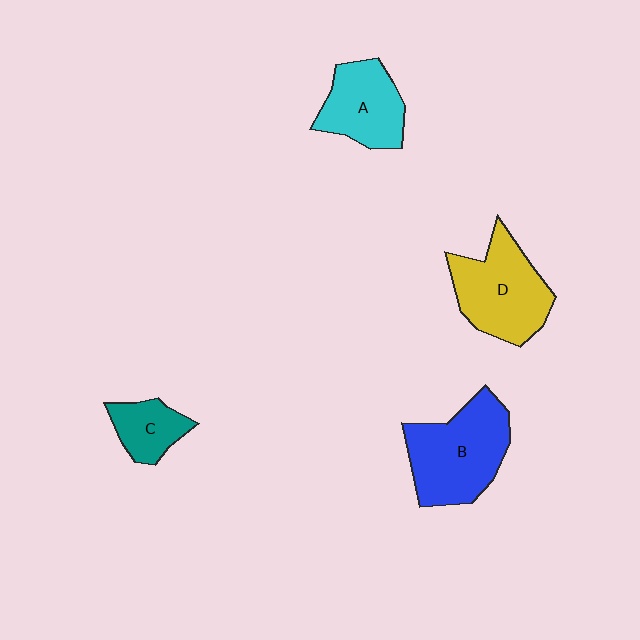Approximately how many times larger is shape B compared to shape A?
Approximately 1.4 times.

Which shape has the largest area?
Shape B (blue).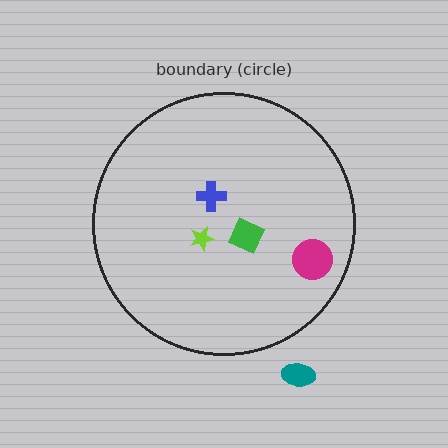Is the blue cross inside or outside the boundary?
Inside.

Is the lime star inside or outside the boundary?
Inside.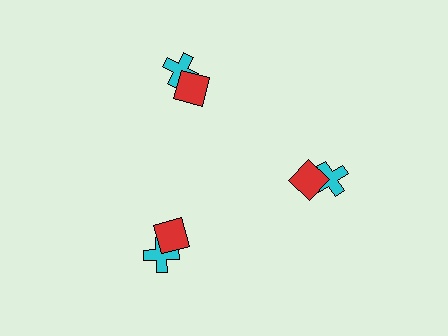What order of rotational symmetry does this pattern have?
This pattern has 3-fold rotational symmetry.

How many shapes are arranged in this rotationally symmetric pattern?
There are 6 shapes, arranged in 3 groups of 2.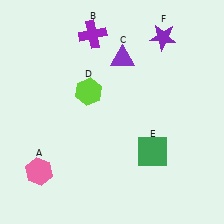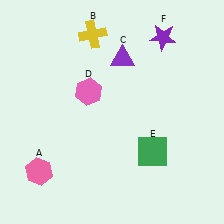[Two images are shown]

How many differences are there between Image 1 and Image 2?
There are 2 differences between the two images.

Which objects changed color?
B changed from purple to yellow. D changed from lime to pink.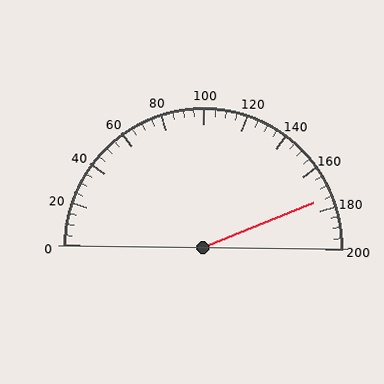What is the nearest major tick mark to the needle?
The nearest major tick mark is 180.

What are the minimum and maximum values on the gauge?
The gauge ranges from 0 to 200.